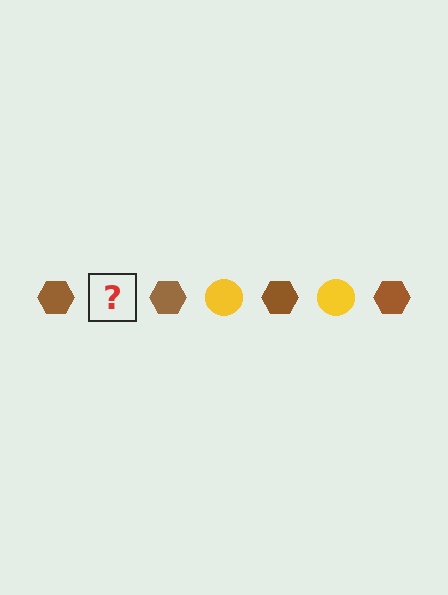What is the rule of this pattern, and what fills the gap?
The rule is that the pattern alternates between brown hexagon and yellow circle. The gap should be filled with a yellow circle.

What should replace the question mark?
The question mark should be replaced with a yellow circle.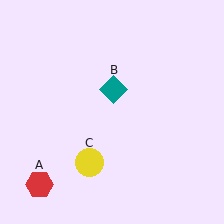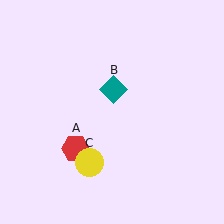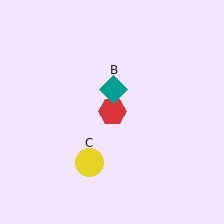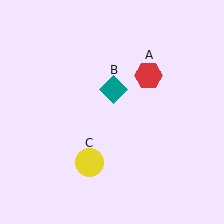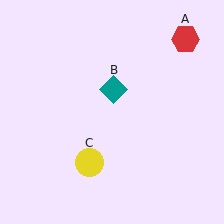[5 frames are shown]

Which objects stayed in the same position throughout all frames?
Teal diamond (object B) and yellow circle (object C) remained stationary.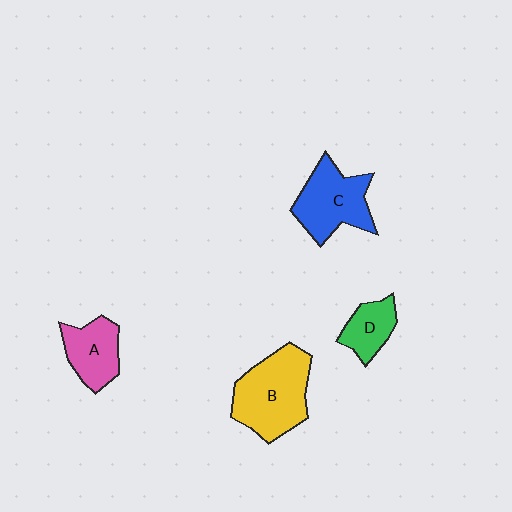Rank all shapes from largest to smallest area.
From largest to smallest: B (yellow), C (blue), A (pink), D (green).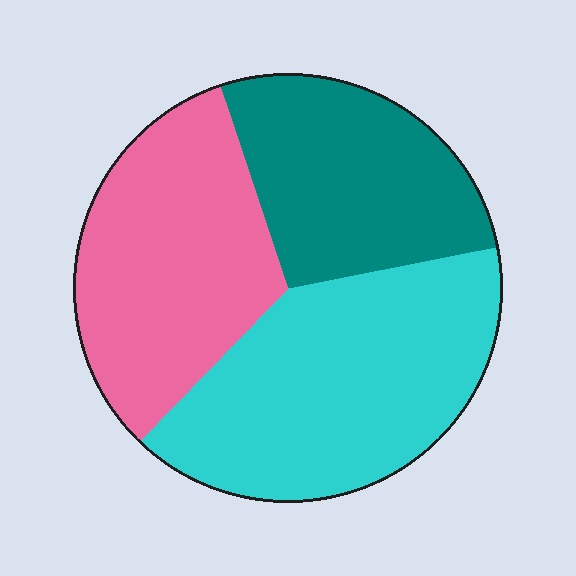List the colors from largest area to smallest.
From largest to smallest: cyan, pink, teal.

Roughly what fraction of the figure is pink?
Pink takes up about one third (1/3) of the figure.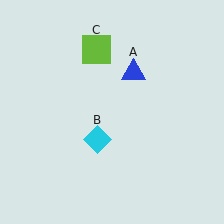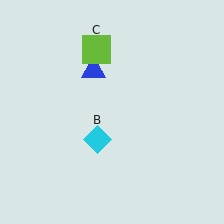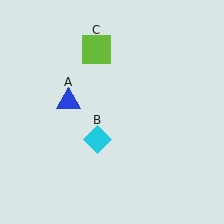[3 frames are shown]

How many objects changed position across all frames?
1 object changed position: blue triangle (object A).